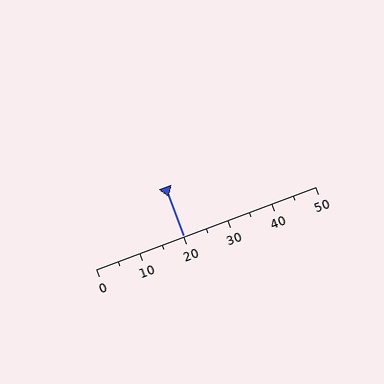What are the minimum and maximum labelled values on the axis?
The axis runs from 0 to 50.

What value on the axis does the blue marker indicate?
The marker indicates approximately 20.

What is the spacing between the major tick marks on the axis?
The major ticks are spaced 10 apart.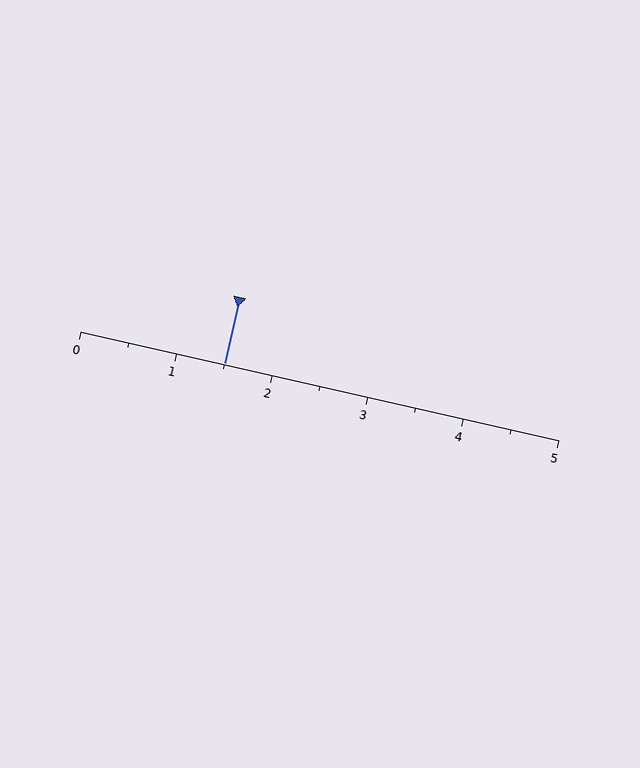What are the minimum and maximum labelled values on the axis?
The axis runs from 0 to 5.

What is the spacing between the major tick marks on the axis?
The major ticks are spaced 1 apart.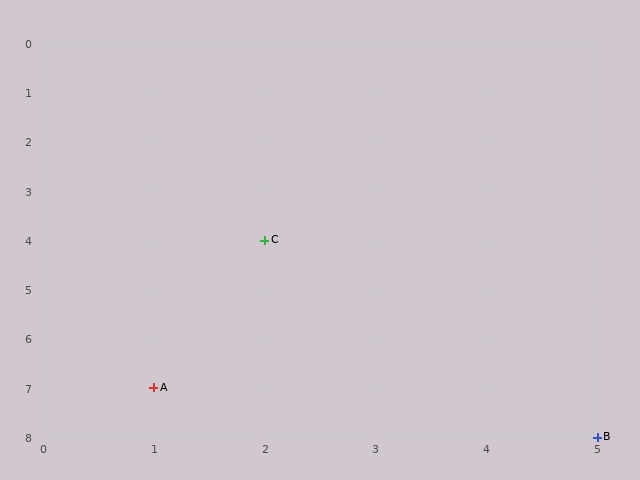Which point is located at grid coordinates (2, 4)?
Point C is at (2, 4).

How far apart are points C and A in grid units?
Points C and A are 1 column and 3 rows apart (about 3.2 grid units diagonally).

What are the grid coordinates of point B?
Point B is at grid coordinates (5, 8).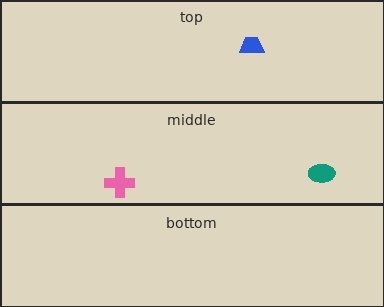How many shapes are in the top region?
1.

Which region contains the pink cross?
The middle region.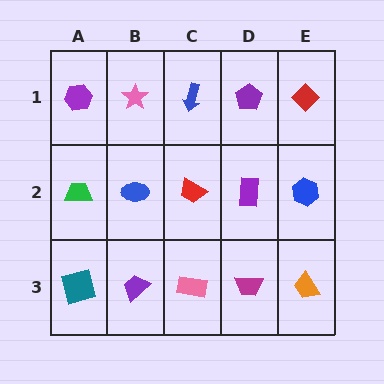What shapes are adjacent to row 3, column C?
A red trapezoid (row 2, column C), a purple trapezoid (row 3, column B), a magenta trapezoid (row 3, column D).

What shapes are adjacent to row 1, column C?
A red trapezoid (row 2, column C), a pink star (row 1, column B), a purple pentagon (row 1, column D).